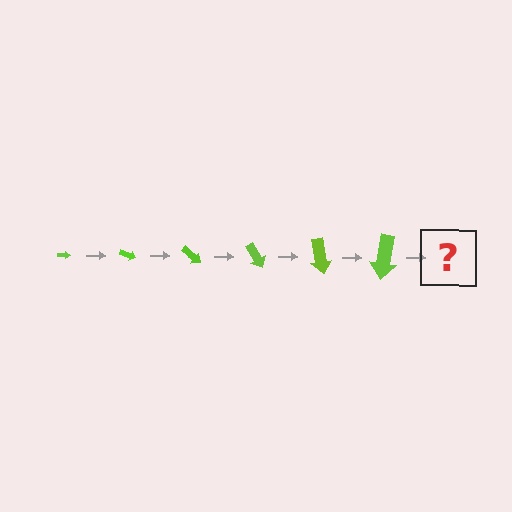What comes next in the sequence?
The next element should be an arrow, larger than the previous one and rotated 120 degrees from the start.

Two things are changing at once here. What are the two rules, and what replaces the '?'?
The two rules are that the arrow grows larger each step and it rotates 20 degrees each step. The '?' should be an arrow, larger than the previous one and rotated 120 degrees from the start.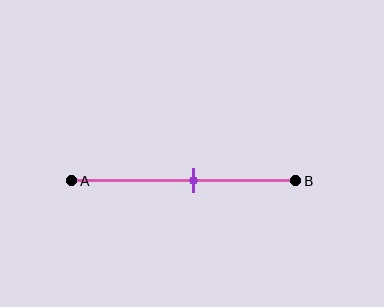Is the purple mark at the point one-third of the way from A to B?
No, the mark is at about 55% from A, not at the 33% one-third point.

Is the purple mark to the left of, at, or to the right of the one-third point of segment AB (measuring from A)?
The purple mark is to the right of the one-third point of segment AB.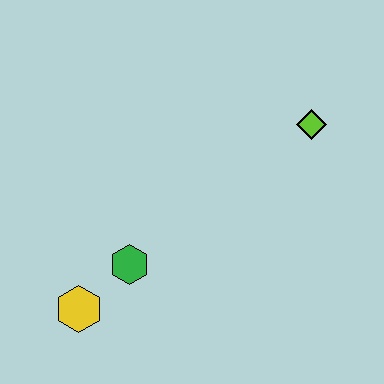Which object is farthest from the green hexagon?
The lime diamond is farthest from the green hexagon.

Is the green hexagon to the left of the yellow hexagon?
No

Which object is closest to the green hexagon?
The yellow hexagon is closest to the green hexagon.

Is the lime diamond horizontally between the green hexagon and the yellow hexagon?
No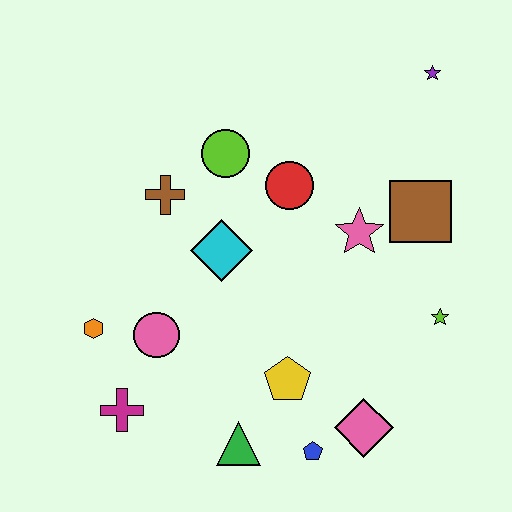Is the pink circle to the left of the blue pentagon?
Yes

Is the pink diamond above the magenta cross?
No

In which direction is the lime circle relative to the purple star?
The lime circle is to the left of the purple star.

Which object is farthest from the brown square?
The magenta cross is farthest from the brown square.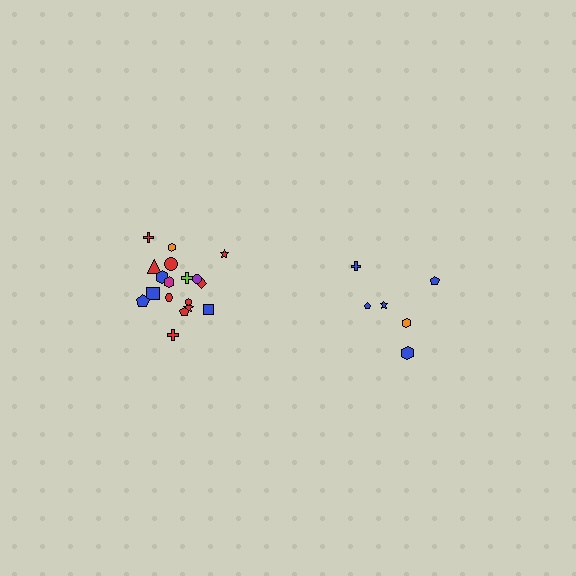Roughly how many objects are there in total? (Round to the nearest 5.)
Roughly 25 objects in total.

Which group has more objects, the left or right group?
The left group.